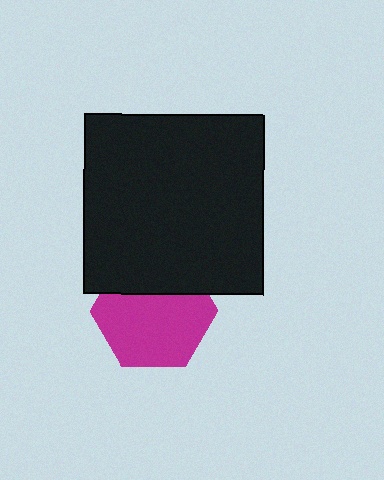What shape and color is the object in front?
The object in front is a black square.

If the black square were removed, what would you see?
You would see the complete magenta hexagon.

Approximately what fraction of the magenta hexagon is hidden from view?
Roughly 32% of the magenta hexagon is hidden behind the black square.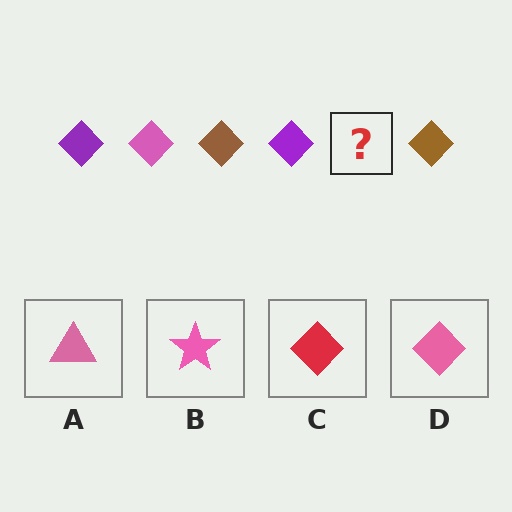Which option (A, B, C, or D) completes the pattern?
D.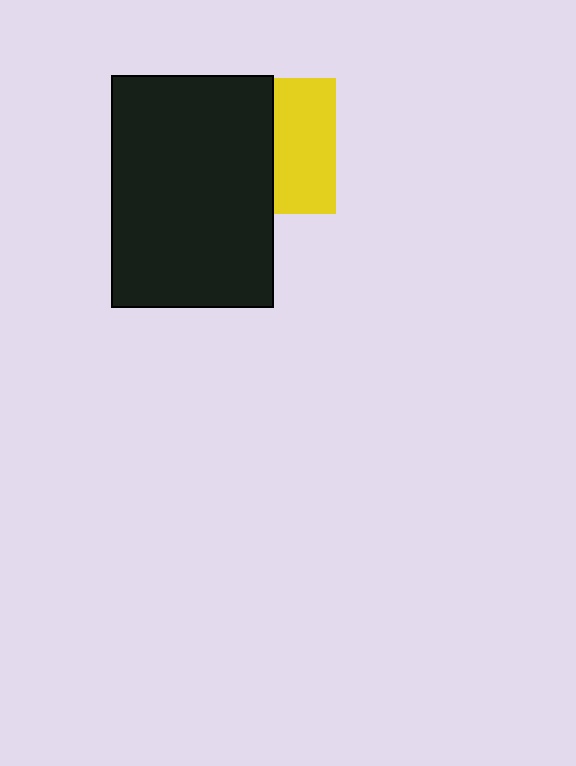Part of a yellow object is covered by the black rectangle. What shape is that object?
It is a square.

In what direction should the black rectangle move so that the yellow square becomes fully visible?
The black rectangle should move left. That is the shortest direction to clear the overlap and leave the yellow square fully visible.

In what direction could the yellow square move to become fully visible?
The yellow square could move right. That would shift it out from behind the black rectangle entirely.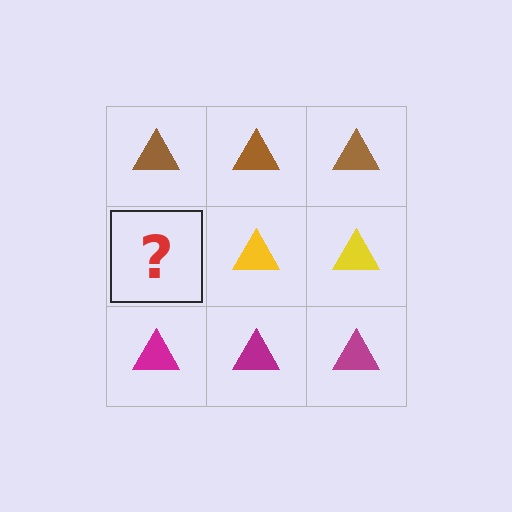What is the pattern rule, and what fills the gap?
The rule is that each row has a consistent color. The gap should be filled with a yellow triangle.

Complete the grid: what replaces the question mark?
The question mark should be replaced with a yellow triangle.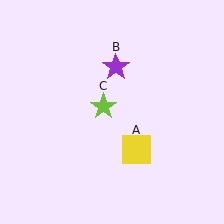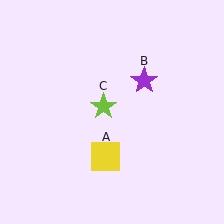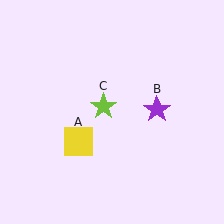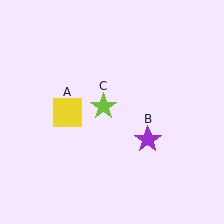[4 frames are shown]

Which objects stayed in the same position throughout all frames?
Lime star (object C) remained stationary.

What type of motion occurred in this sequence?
The yellow square (object A), purple star (object B) rotated clockwise around the center of the scene.